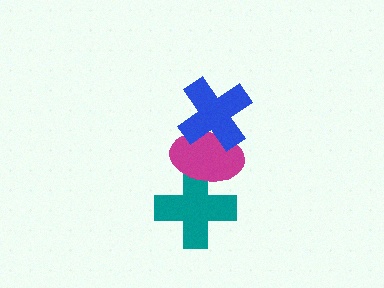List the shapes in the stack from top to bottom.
From top to bottom: the blue cross, the magenta ellipse, the teal cross.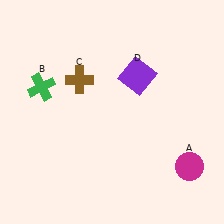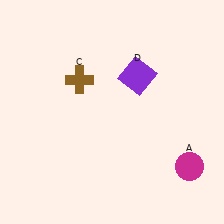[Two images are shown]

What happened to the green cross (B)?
The green cross (B) was removed in Image 2. It was in the top-left area of Image 1.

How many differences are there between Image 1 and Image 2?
There is 1 difference between the two images.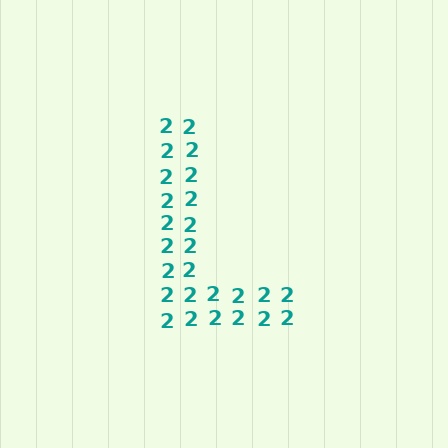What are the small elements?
The small elements are digit 2's.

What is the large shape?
The large shape is the letter L.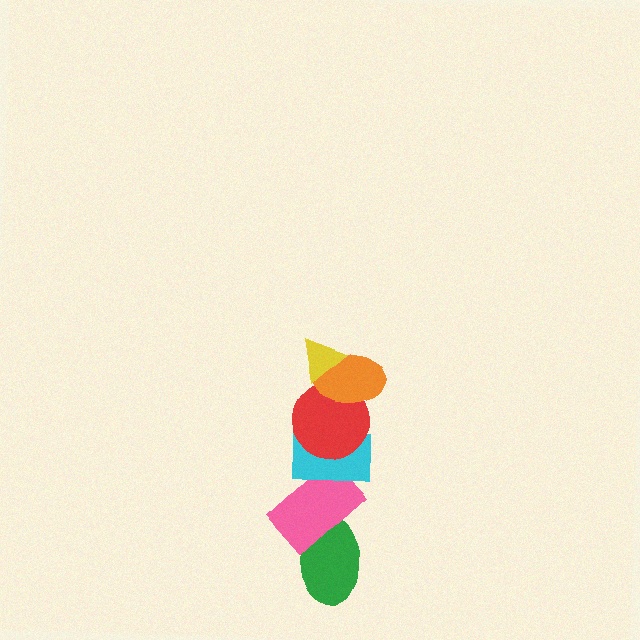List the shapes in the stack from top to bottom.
From top to bottom: the yellow triangle, the orange ellipse, the red circle, the cyan rectangle, the pink rectangle, the green ellipse.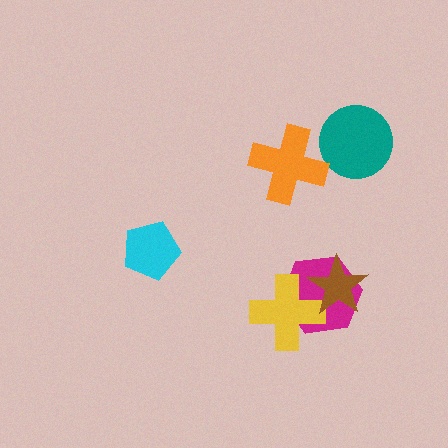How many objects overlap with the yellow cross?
2 objects overlap with the yellow cross.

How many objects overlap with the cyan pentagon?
0 objects overlap with the cyan pentagon.